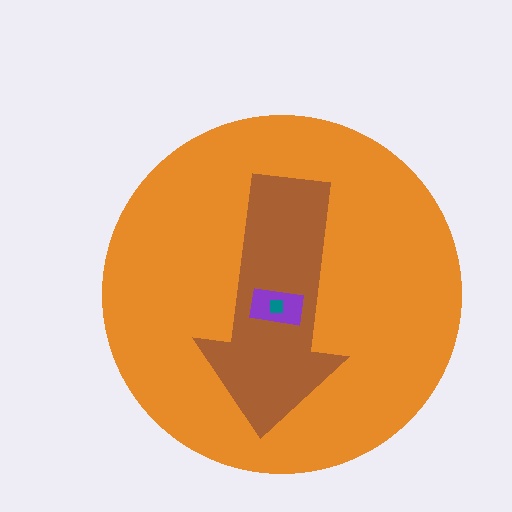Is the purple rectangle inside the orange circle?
Yes.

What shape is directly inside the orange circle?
The brown arrow.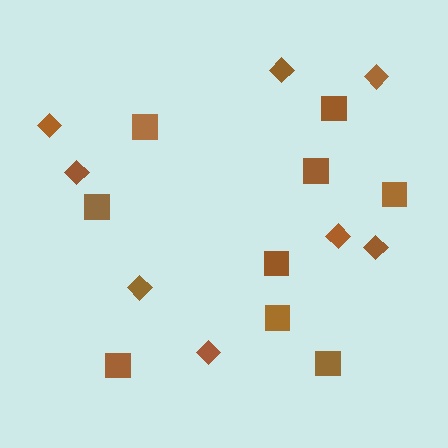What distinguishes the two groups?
There are 2 groups: one group of diamonds (8) and one group of squares (9).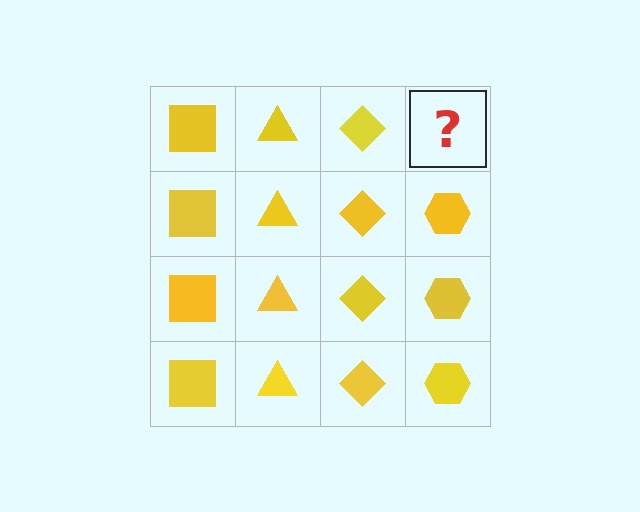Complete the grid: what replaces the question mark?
The question mark should be replaced with a yellow hexagon.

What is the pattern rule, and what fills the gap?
The rule is that each column has a consistent shape. The gap should be filled with a yellow hexagon.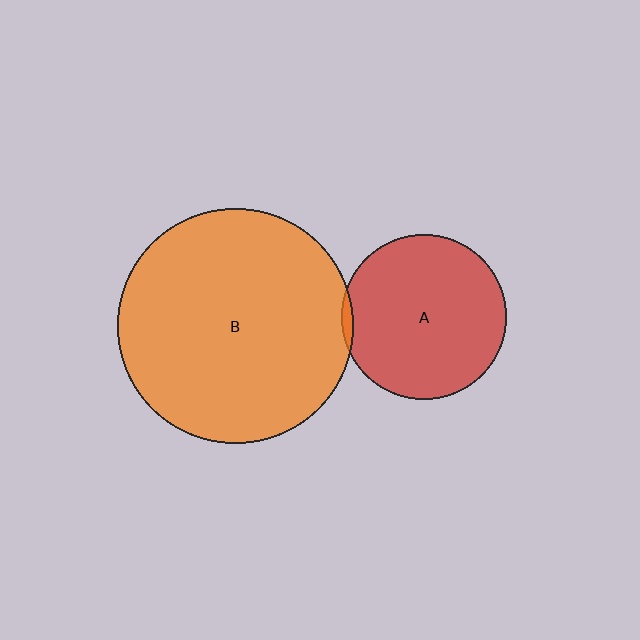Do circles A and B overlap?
Yes.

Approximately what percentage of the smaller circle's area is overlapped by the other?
Approximately 5%.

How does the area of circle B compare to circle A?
Approximately 2.1 times.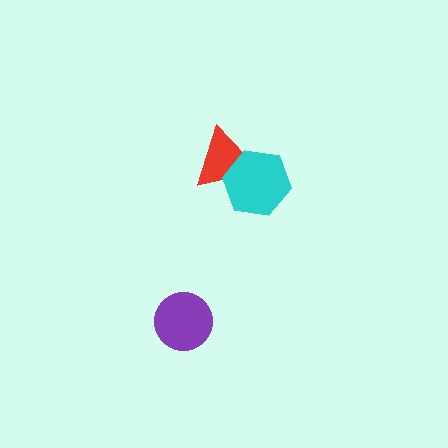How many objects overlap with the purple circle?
0 objects overlap with the purple circle.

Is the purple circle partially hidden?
No, no other shape covers it.